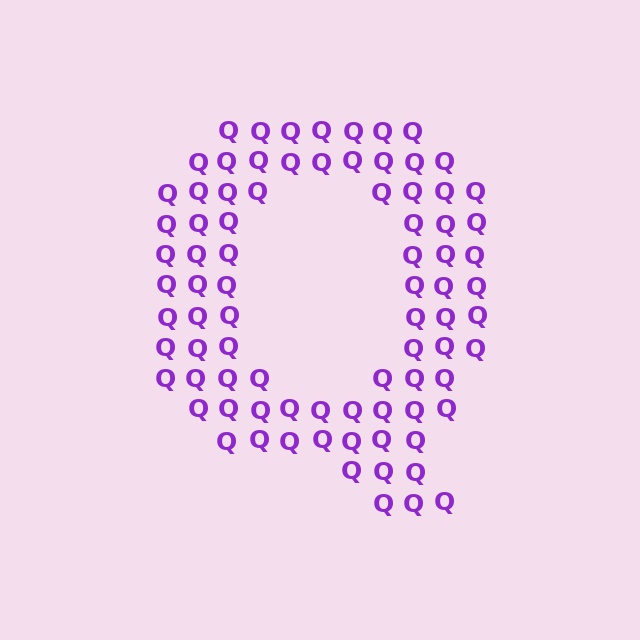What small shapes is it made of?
It is made of small letter Q's.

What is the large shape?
The large shape is the letter Q.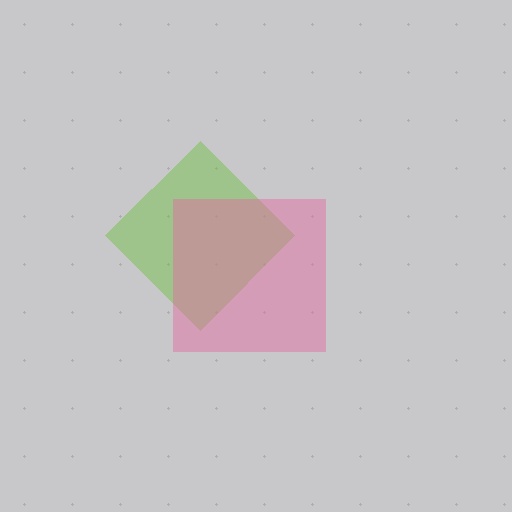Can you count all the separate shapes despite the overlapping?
Yes, there are 2 separate shapes.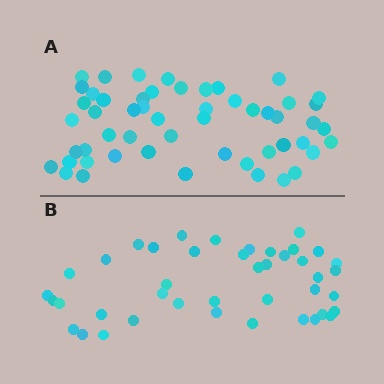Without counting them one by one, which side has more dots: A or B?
Region A (the top region) has more dots.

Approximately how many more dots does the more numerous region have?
Region A has roughly 12 or so more dots than region B.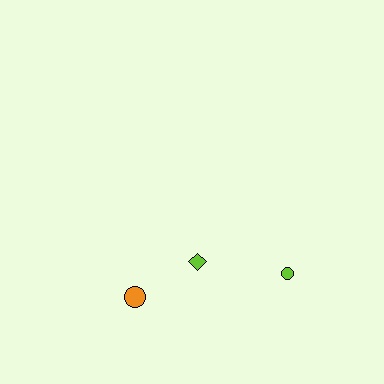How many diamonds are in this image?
There is 1 diamond.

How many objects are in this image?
There are 3 objects.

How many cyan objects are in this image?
There are no cyan objects.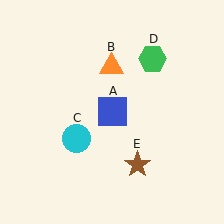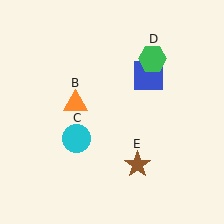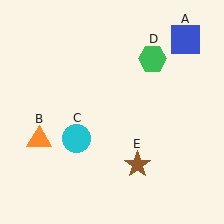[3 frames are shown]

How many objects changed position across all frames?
2 objects changed position: blue square (object A), orange triangle (object B).